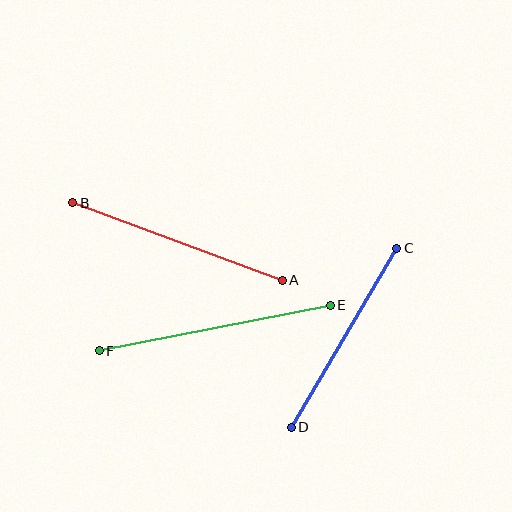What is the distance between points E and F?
The distance is approximately 235 pixels.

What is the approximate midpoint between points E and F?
The midpoint is at approximately (215, 328) pixels.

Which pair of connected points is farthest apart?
Points E and F are farthest apart.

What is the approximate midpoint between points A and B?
The midpoint is at approximately (177, 242) pixels.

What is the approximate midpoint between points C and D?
The midpoint is at approximately (344, 338) pixels.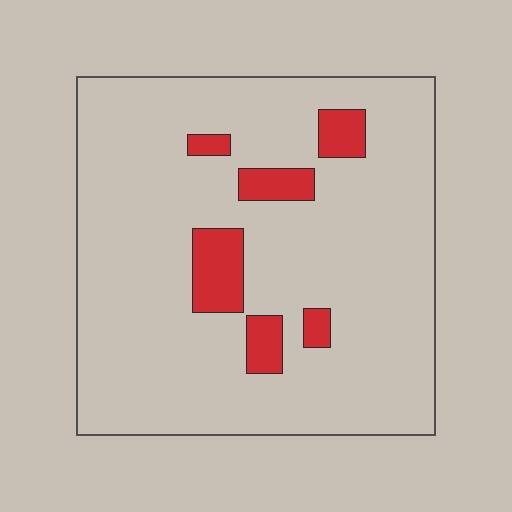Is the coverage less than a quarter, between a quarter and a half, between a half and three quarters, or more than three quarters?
Less than a quarter.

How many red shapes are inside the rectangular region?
6.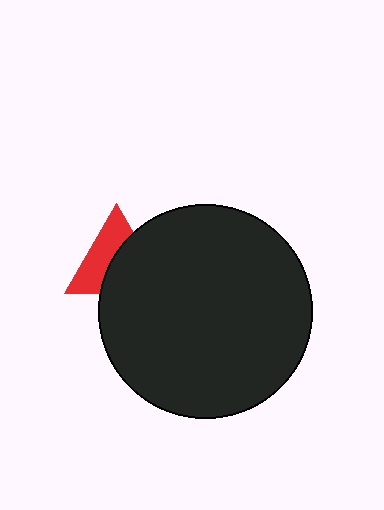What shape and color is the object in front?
The object in front is a black circle.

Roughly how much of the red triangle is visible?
About half of it is visible (roughly 50%).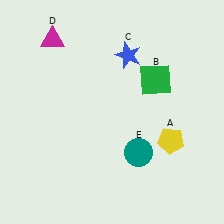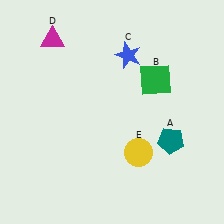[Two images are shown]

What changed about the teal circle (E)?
In Image 1, E is teal. In Image 2, it changed to yellow.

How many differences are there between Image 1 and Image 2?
There are 2 differences between the two images.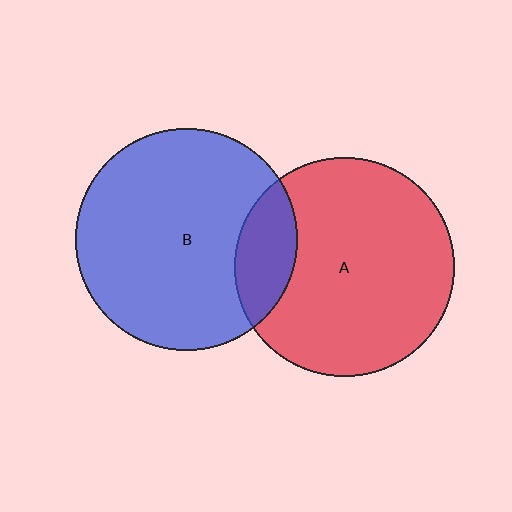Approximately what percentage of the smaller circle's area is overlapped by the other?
Approximately 15%.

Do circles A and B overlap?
Yes.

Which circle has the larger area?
Circle B (blue).